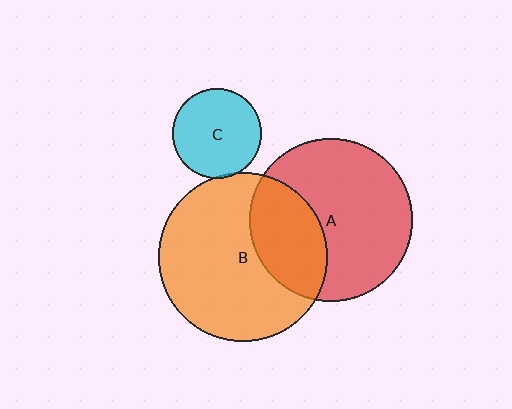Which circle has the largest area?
Circle B (orange).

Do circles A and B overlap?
Yes.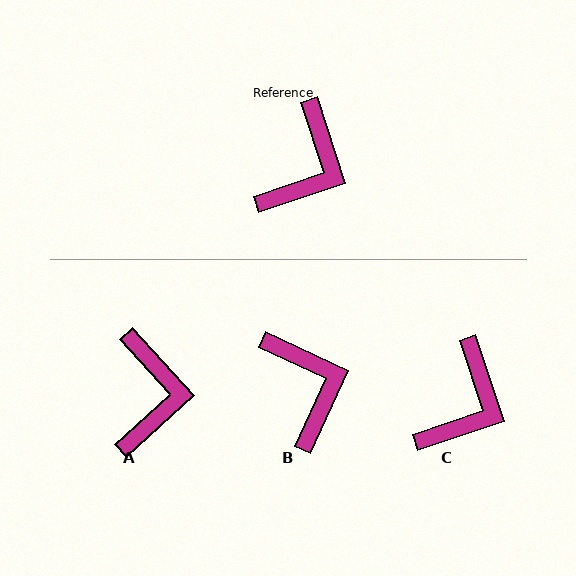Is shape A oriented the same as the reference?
No, it is off by about 24 degrees.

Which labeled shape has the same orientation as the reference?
C.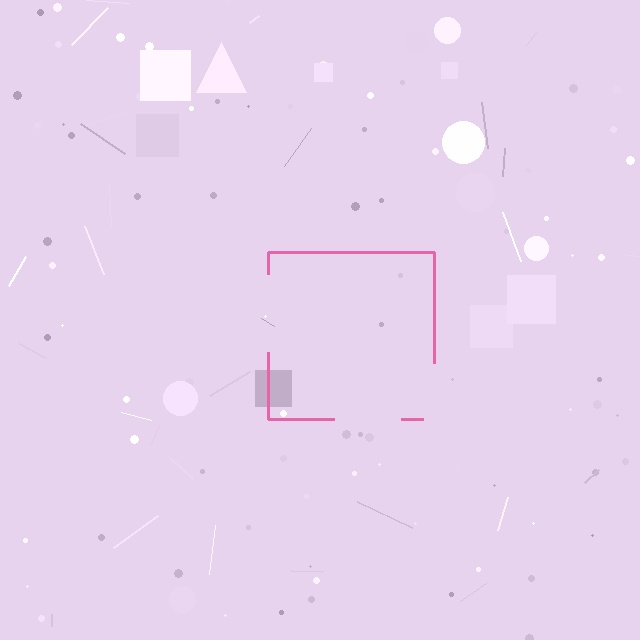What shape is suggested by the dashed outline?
The dashed outline suggests a square.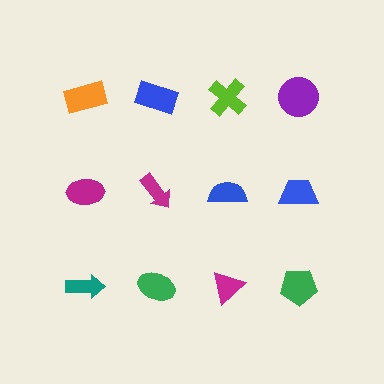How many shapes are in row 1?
4 shapes.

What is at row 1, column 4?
A purple circle.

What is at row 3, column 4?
A green pentagon.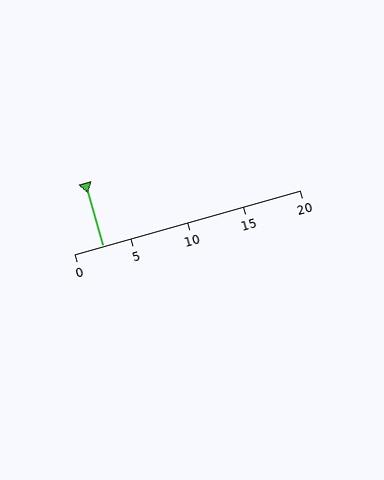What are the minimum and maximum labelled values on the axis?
The axis runs from 0 to 20.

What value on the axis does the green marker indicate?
The marker indicates approximately 2.5.